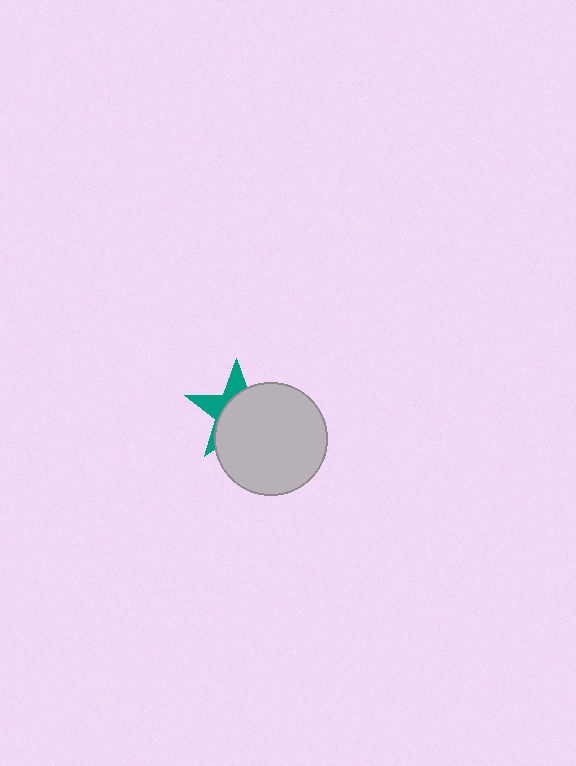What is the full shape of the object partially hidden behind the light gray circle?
The partially hidden object is a teal star.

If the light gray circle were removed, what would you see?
You would see the complete teal star.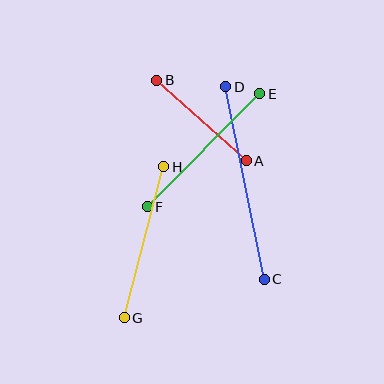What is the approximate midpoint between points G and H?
The midpoint is at approximately (144, 242) pixels.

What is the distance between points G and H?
The distance is approximately 156 pixels.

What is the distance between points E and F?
The distance is approximately 159 pixels.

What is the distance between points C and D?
The distance is approximately 196 pixels.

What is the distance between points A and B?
The distance is approximately 121 pixels.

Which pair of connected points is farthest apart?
Points C and D are farthest apart.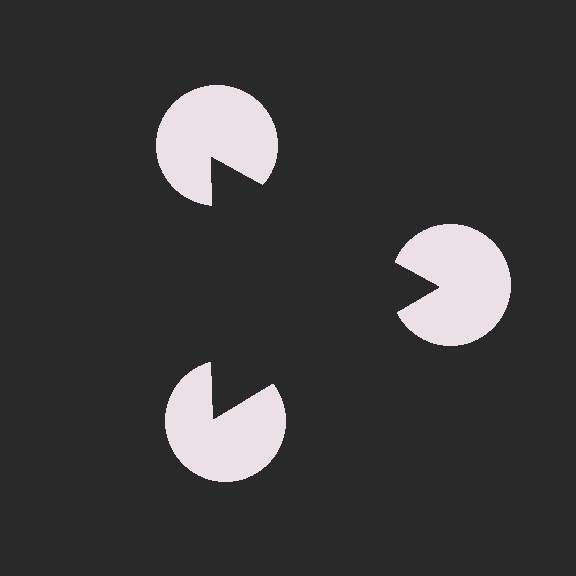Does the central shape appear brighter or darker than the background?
It typically appears slightly darker than the background, even though no actual brightness change is drawn.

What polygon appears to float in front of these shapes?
An illusory triangle — its edges are inferred from the aligned wedge cuts in the pac-man discs, not physically drawn.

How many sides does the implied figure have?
3 sides.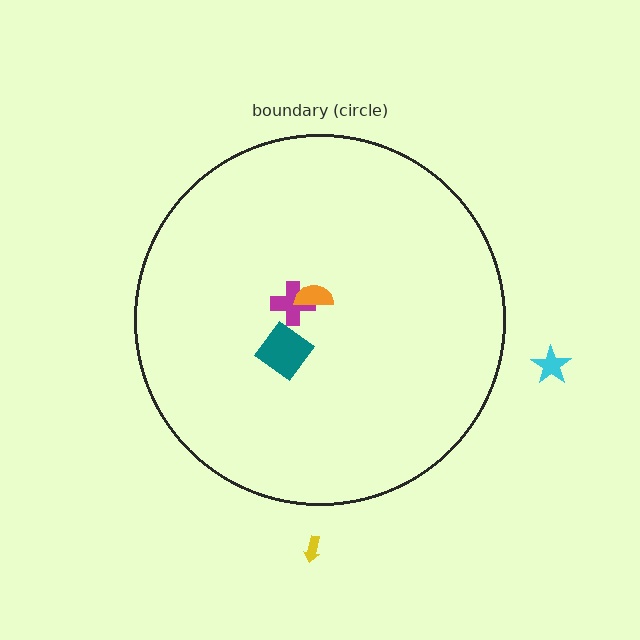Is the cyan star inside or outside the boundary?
Outside.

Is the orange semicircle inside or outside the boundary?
Inside.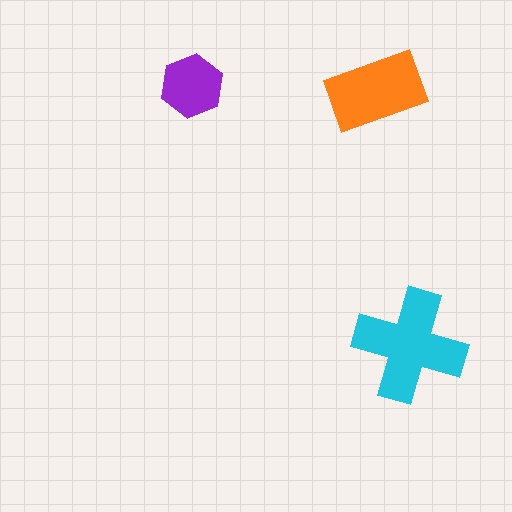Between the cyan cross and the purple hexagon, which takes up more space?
The cyan cross.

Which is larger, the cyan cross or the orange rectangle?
The cyan cross.